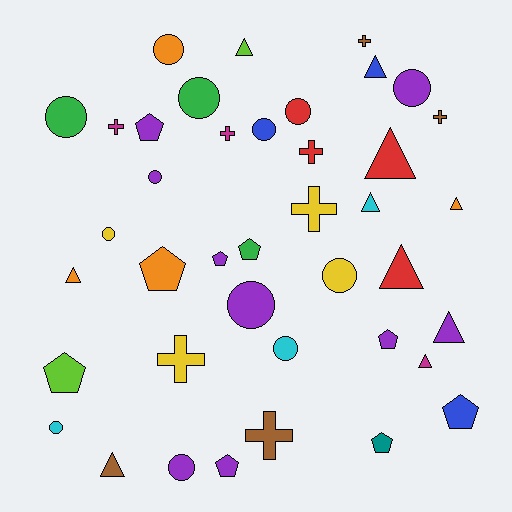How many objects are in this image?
There are 40 objects.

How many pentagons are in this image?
There are 9 pentagons.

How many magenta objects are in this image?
There are 3 magenta objects.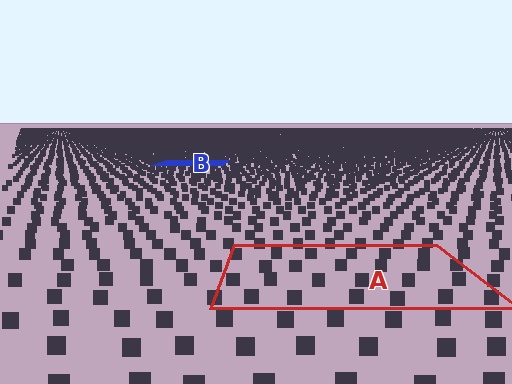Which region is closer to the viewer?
Region A is closer. The texture elements there are larger and more spread out.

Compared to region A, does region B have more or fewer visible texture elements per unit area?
Region B has more texture elements per unit area — they are packed more densely because it is farther away.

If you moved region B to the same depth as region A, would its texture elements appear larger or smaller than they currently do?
They would appear larger. At a closer depth, the same texture elements are projected at a bigger on-screen size.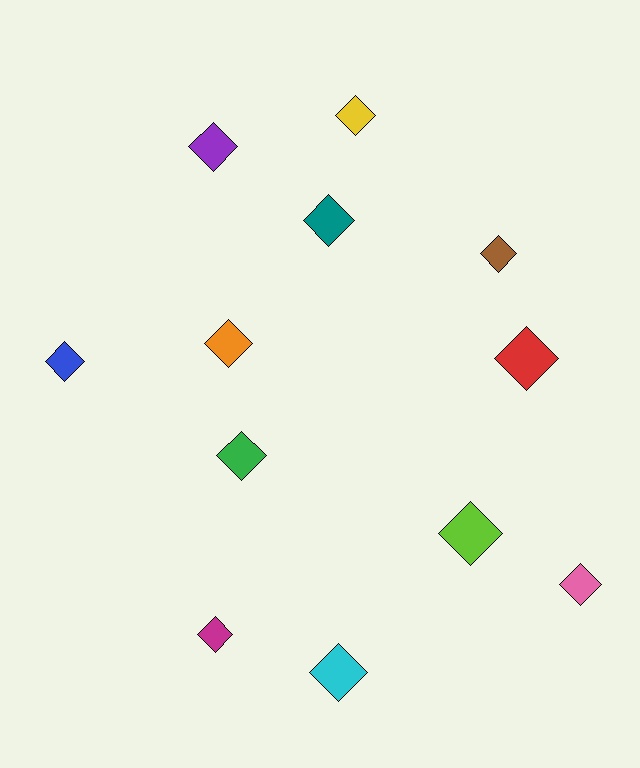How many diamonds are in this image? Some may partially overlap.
There are 12 diamonds.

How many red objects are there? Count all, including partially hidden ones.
There is 1 red object.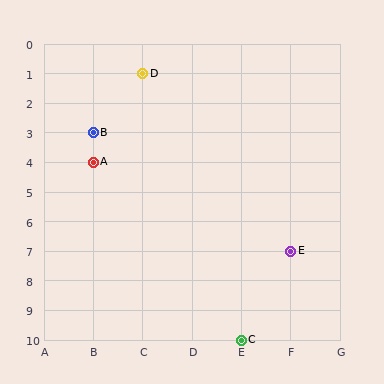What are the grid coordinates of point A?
Point A is at grid coordinates (B, 4).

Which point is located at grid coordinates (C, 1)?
Point D is at (C, 1).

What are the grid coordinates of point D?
Point D is at grid coordinates (C, 1).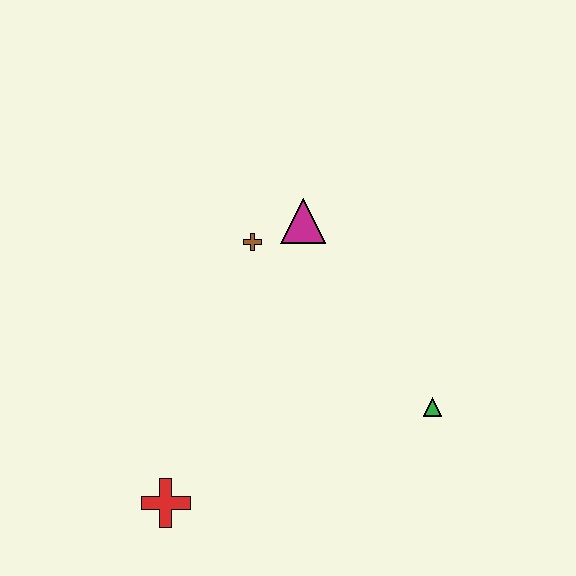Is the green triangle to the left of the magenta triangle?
No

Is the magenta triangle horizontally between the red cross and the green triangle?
Yes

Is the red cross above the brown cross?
No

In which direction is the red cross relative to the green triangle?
The red cross is to the left of the green triangle.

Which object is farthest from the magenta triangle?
The red cross is farthest from the magenta triangle.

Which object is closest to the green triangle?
The magenta triangle is closest to the green triangle.